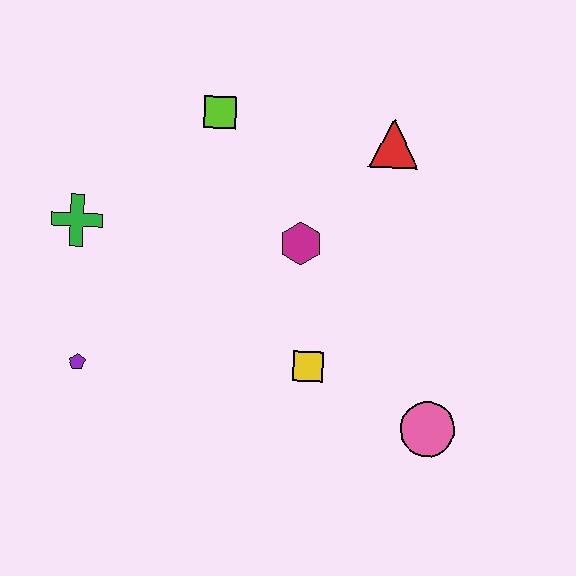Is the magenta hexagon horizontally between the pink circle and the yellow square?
No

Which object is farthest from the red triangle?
The purple pentagon is farthest from the red triangle.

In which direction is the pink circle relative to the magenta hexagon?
The pink circle is below the magenta hexagon.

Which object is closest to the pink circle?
The yellow square is closest to the pink circle.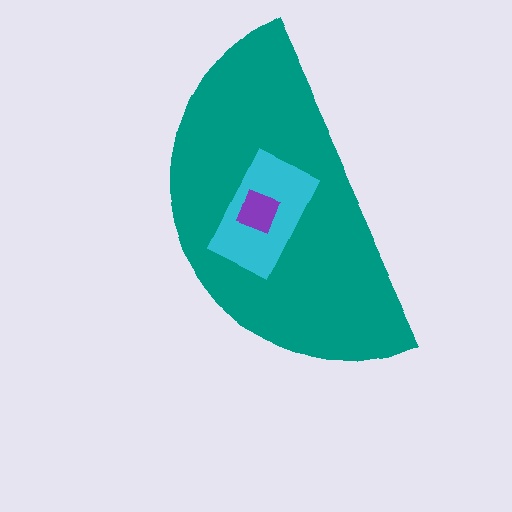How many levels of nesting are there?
3.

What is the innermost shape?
The purple square.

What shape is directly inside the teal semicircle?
The cyan rectangle.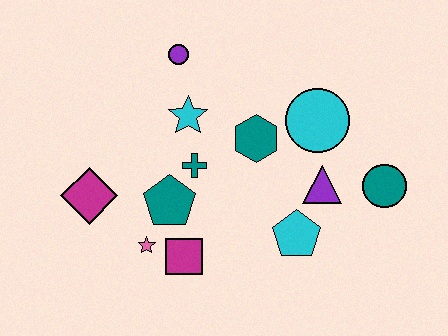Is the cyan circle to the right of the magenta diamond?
Yes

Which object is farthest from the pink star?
The teal circle is farthest from the pink star.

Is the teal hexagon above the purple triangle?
Yes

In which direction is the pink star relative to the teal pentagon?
The pink star is below the teal pentagon.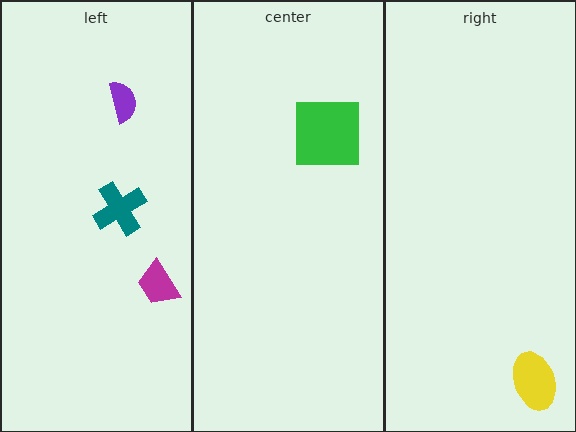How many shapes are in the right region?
1.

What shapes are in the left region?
The teal cross, the magenta trapezoid, the purple semicircle.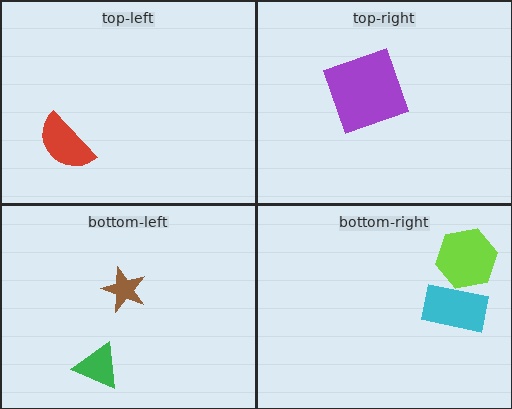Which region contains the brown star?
The bottom-left region.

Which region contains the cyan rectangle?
The bottom-right region.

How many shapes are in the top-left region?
1.